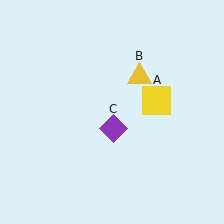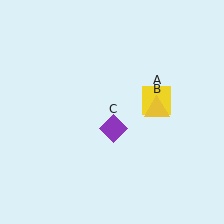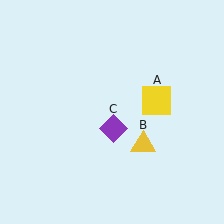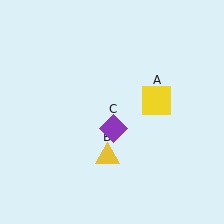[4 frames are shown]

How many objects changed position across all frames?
1 object changed position: yellow triangle (object B).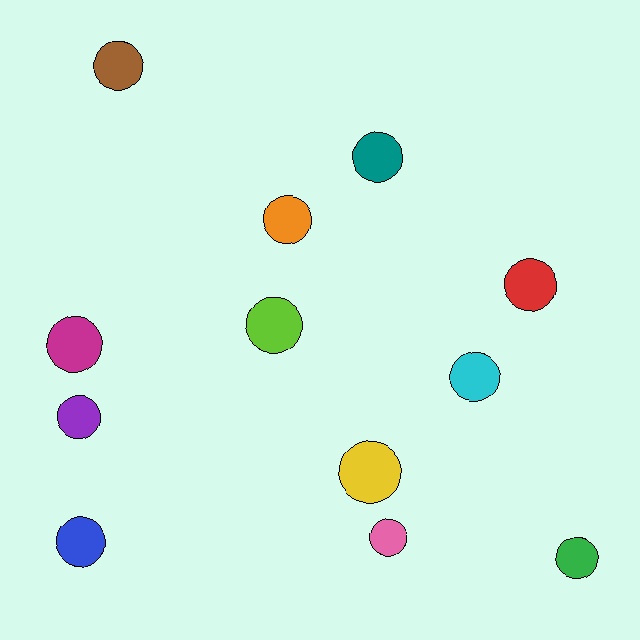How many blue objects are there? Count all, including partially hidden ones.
There is 1 blue object.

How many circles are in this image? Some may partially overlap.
There are 12 circles.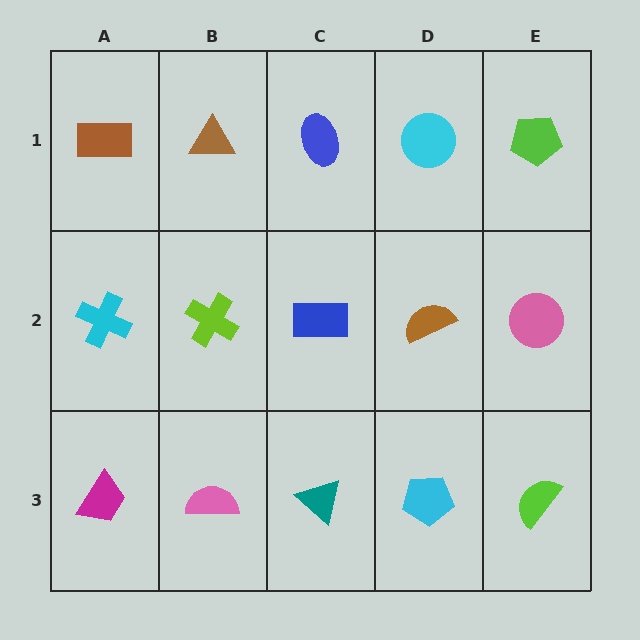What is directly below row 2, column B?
A pink semicircle.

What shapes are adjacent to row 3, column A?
A cyan cross (row 2, column A), a pink semicircle (row 3, column B).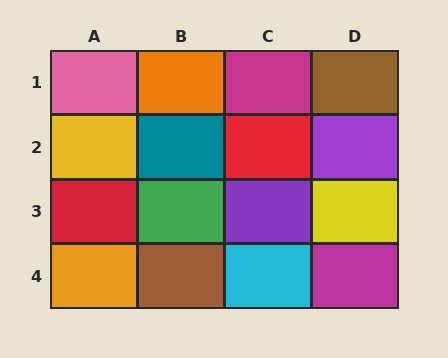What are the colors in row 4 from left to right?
Orange, brown, cyan, magenta.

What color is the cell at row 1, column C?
Magenta.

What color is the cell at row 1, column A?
Pink.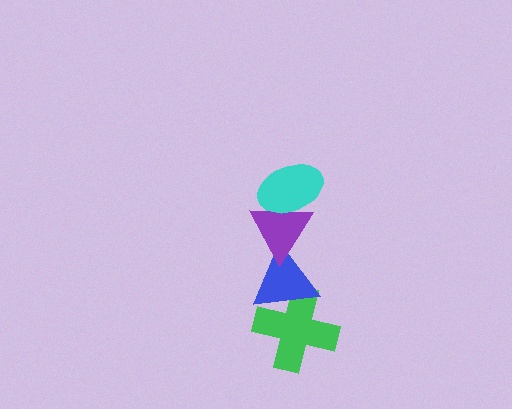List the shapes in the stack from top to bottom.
From top to bottom: the cyan ellipse, the purple triangle, the blue triangle, the green cross.